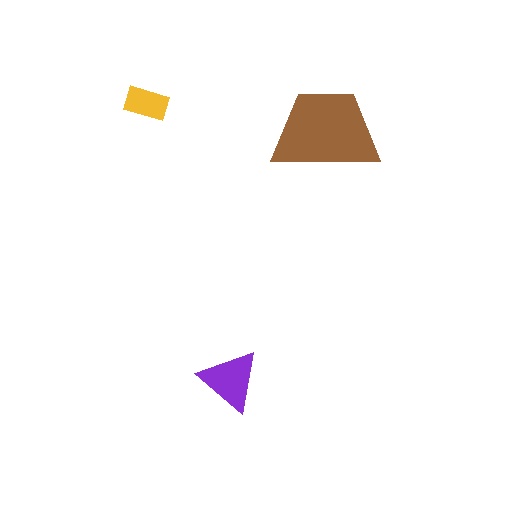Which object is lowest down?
The purple triangle is bottommost.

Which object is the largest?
The brown trapezoid.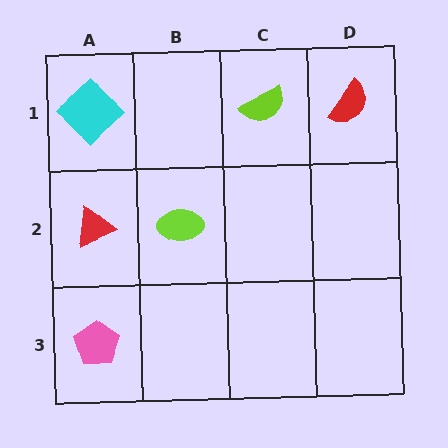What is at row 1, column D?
A red semicircle.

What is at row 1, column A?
A cyan diamond.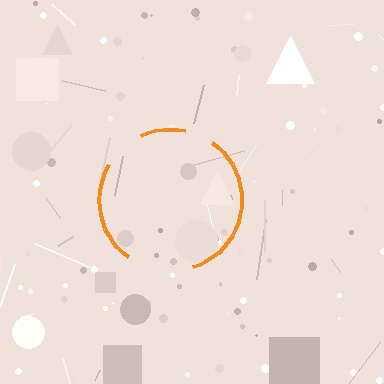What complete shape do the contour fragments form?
The contour fragments form a circle.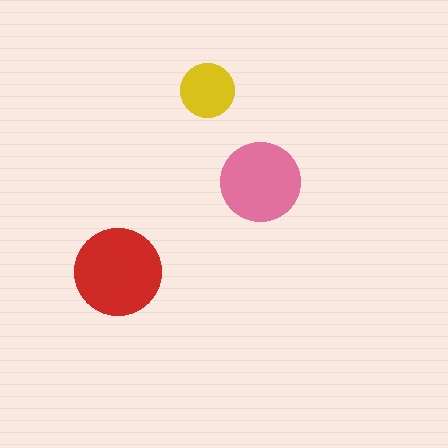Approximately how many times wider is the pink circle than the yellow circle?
About 1.5 times wider.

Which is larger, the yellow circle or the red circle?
The red one.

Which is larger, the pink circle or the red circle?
The red one.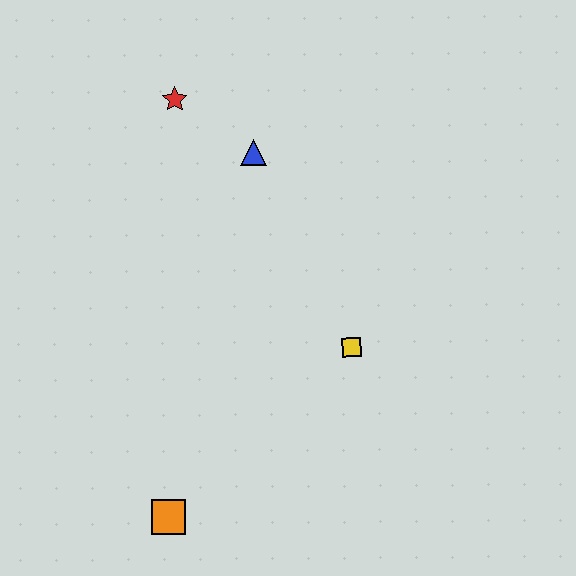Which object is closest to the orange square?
The yellow square is closest to the orange square.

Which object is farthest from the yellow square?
The red star is farthest from the yellow square.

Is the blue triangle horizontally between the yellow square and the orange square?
Yes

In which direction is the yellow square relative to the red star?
The yellow square is below the red star.